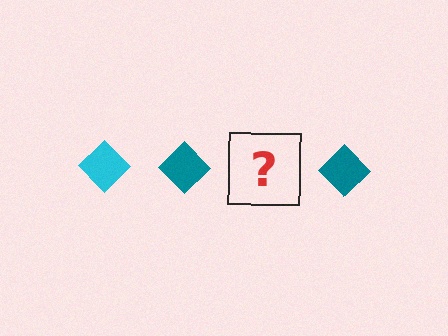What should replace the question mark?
The question mark should be replaced with a cyan diamond.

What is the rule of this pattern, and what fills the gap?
The rule is that the pattern cycles through cyan, teal diamonds. The gap should be filled with a cyan diamond.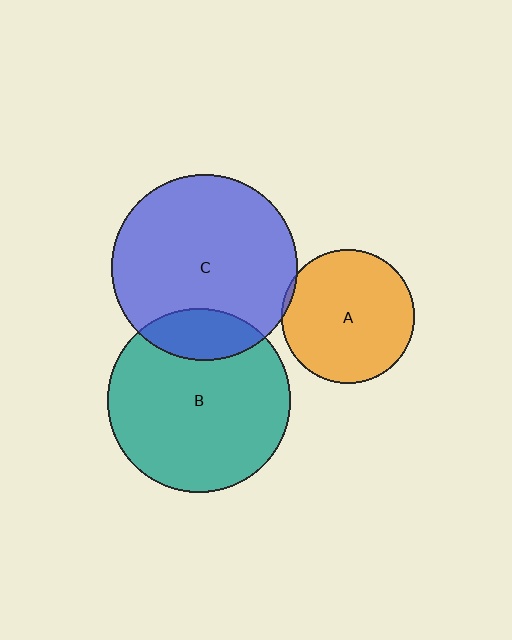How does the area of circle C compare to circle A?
Approximately 1.9 times.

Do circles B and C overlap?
Yes.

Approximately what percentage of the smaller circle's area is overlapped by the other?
Approximately 15%.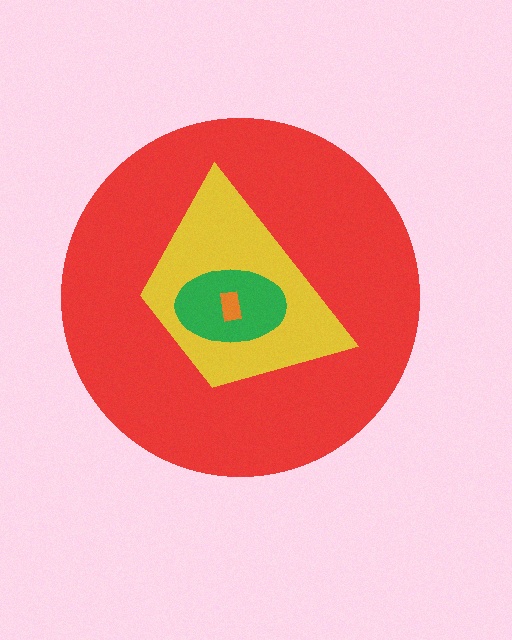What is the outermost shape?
The red circle.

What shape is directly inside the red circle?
The yellow trapezoid.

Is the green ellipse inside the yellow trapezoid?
Yes.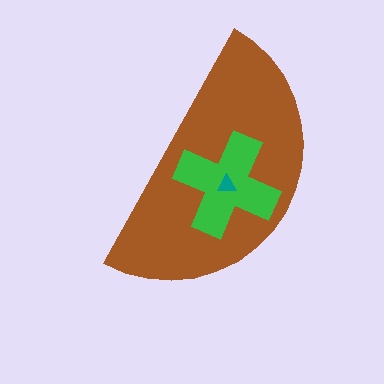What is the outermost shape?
The brown semicircle.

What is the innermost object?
The teal triangle.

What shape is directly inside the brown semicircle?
The green cross.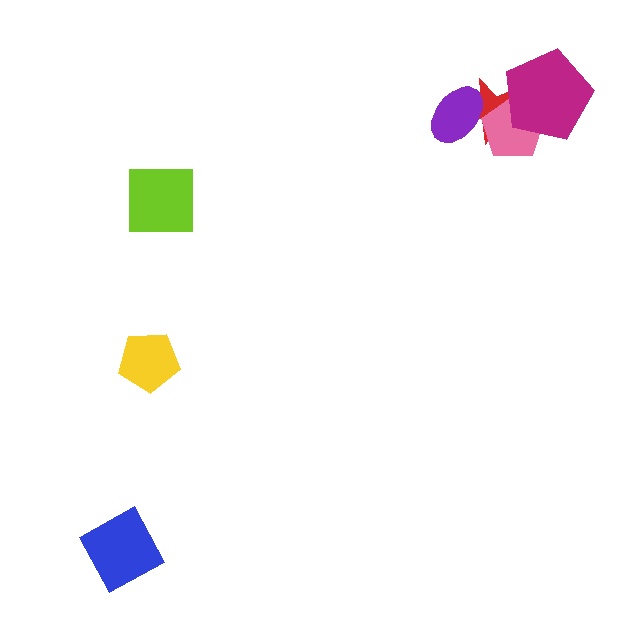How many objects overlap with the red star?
3 objects overlap with the red star.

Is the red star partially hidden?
Yes, it is partially covered by another shape.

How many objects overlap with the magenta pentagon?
2 objects overlap with the magenta pentagon.